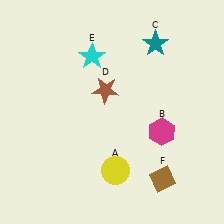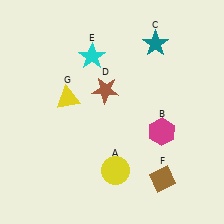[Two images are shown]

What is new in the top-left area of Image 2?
A yellow triangle (G) was added in the top-left area of Image 2.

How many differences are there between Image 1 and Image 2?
There is 1 difference between the two images.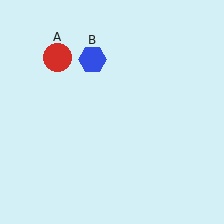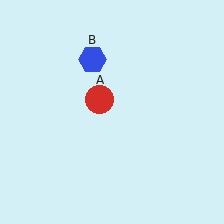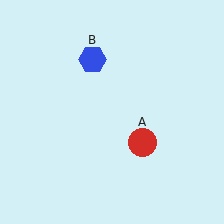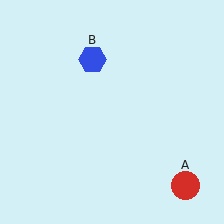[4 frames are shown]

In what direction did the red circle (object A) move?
The red circle (object A) moved down and to the right.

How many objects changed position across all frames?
1 object changed position: red circle (object A).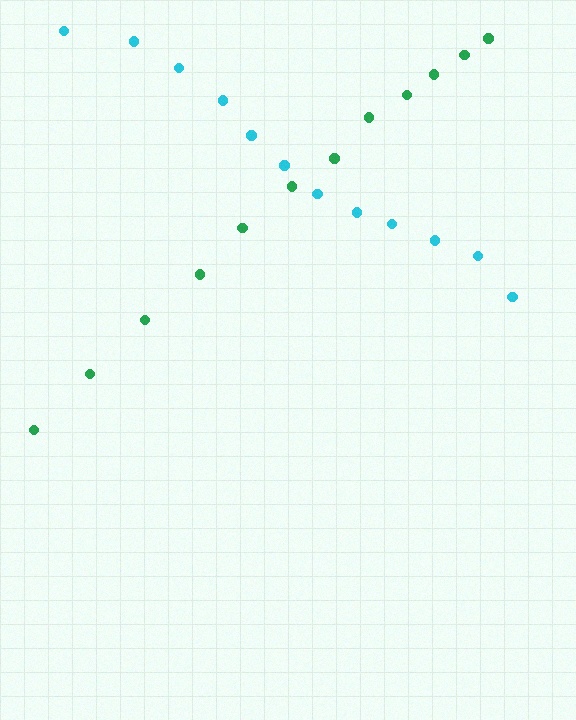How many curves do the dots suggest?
There are 2 distinct paths.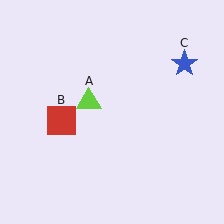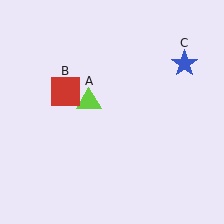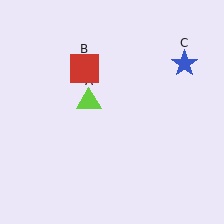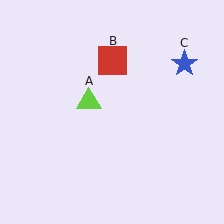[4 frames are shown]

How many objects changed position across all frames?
1 object changed position: red square (object B).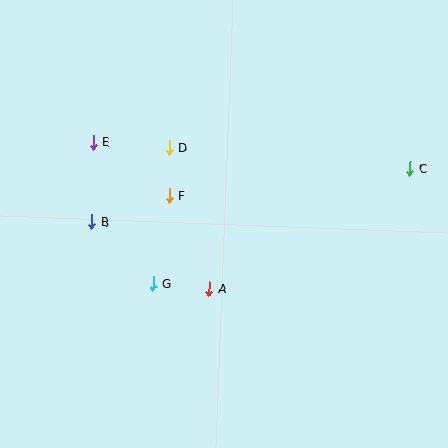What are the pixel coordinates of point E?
Point E is at (93, 142).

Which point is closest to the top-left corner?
Point E is closest to the top-left corner.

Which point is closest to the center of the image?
Point F at (169, 196) is closest to the center.